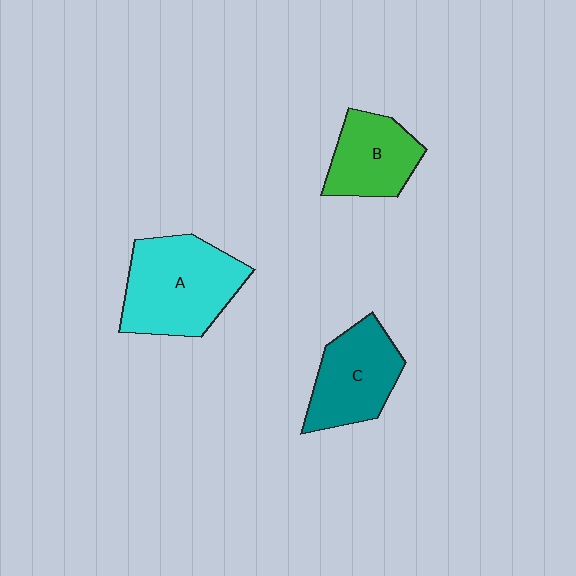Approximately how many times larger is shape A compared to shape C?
Approximately 1.3 times.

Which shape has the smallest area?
Shape B (green).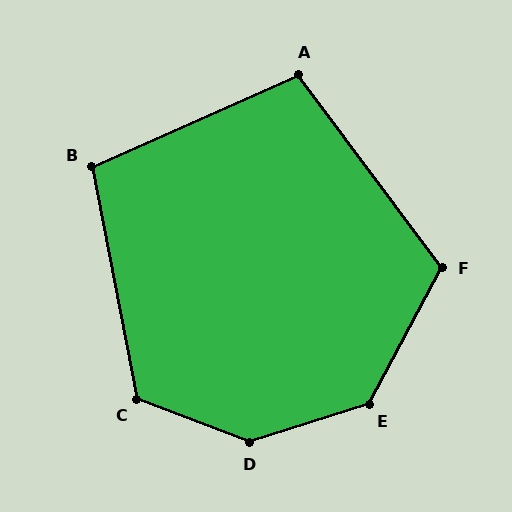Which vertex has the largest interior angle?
D, at approximately 141 degrees.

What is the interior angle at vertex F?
Approximately 115 degrees (obtuse).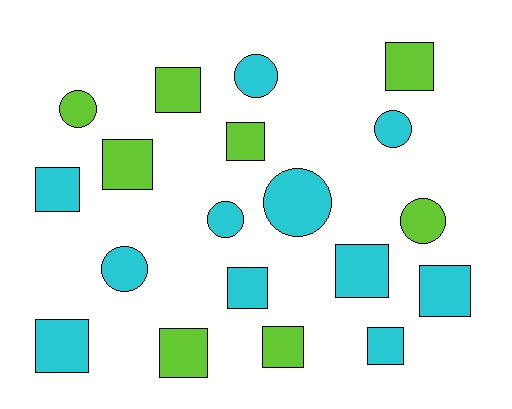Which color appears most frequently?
Cyan, with 11 objects.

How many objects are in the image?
There are 19 objects.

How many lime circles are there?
There are 2 lime circles.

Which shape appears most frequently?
Square, with 12 objects.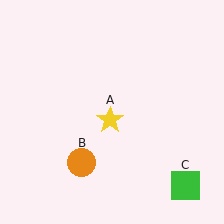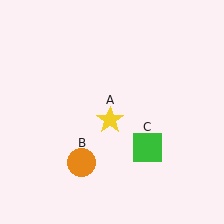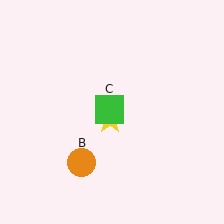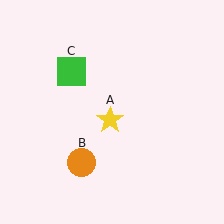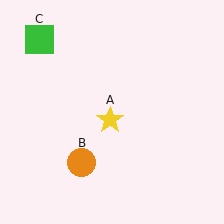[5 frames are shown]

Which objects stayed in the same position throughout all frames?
Yellow star (object A) and orange circle (object B) remained stationary.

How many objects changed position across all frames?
1 object changed position: green square (object C).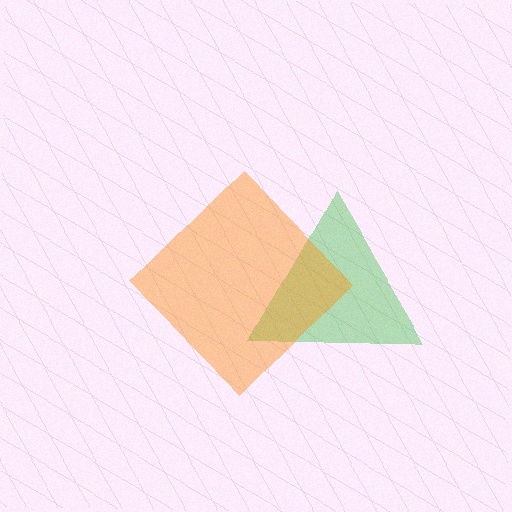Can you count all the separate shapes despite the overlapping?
Yes, there are 2 separate shapes.